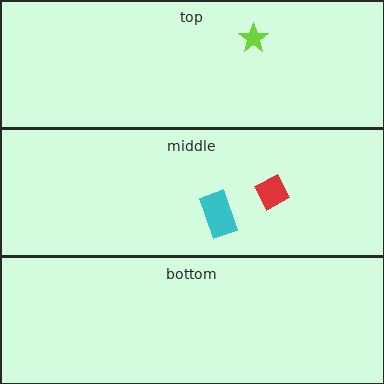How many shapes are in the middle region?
2.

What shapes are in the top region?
The lime star.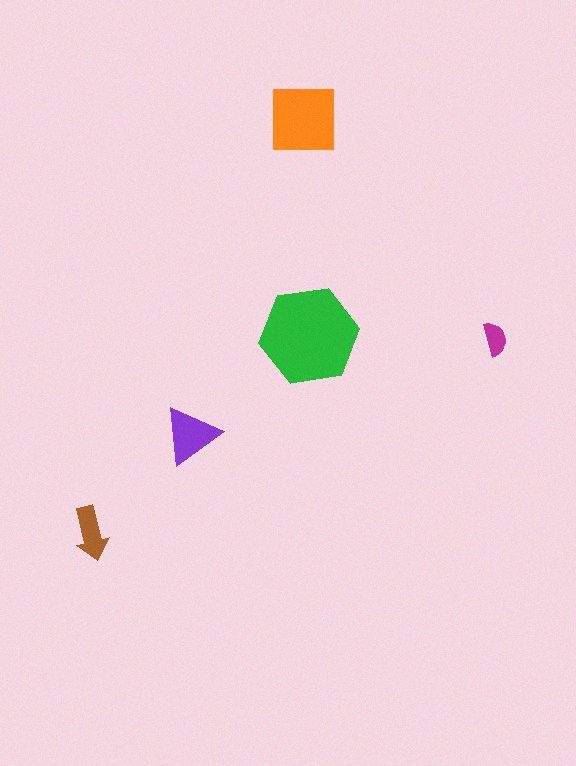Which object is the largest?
The green hexagon.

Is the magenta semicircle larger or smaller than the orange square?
Smaller.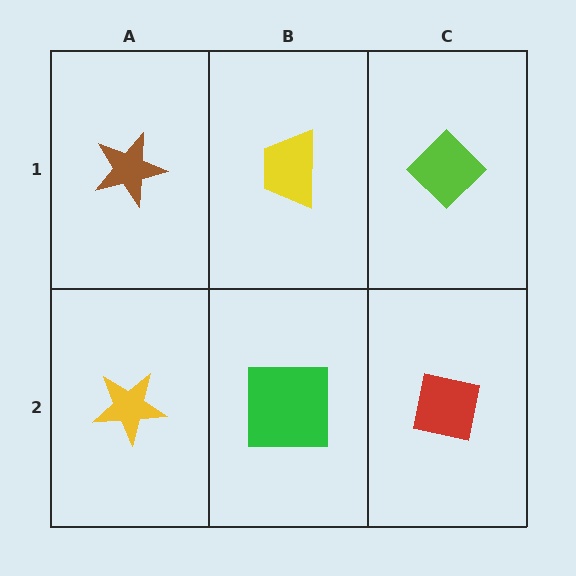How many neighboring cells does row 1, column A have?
2.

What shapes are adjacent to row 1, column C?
A red square (row 2, column C), a yellow trapezoid (row 1, column B).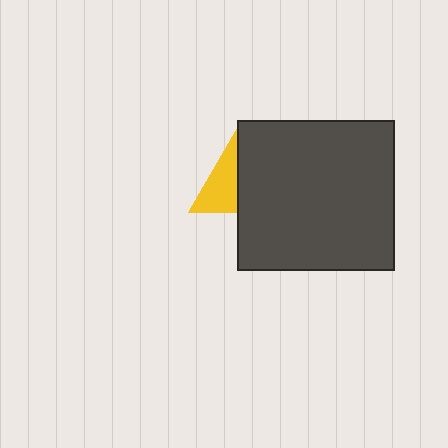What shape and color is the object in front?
The object in front is a dark gray rectangle.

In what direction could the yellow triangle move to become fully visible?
The yellow triangle could move left. That would shift it out from behind the dark gray rectangle entirely.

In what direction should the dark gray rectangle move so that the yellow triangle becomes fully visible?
The dark gray rectangle should move right. That is the shortest direction to clear the overlap and leave the yellow triangle fully visible.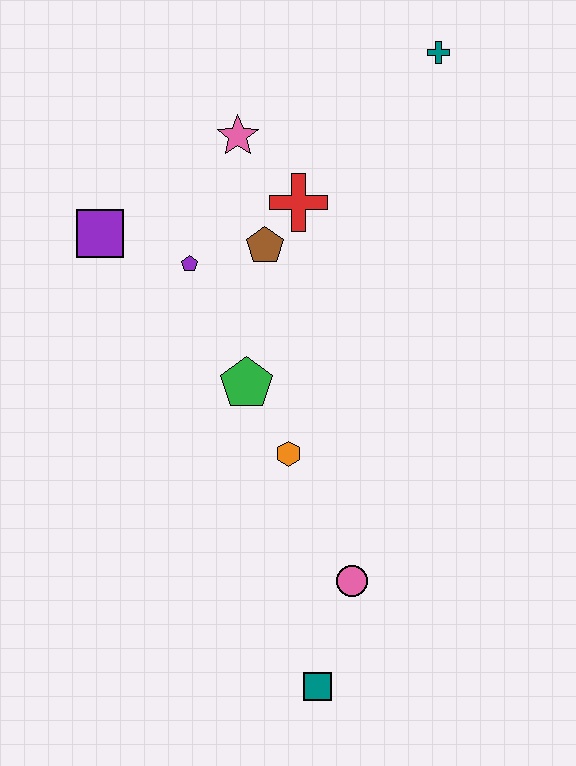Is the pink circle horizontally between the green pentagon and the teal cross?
Yes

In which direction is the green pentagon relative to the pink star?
The green pentagon is below the pink star.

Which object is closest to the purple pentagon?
The brown pentagon is closest to the purple pentagon.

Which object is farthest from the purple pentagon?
The teal square is farthest from the purple pentagon.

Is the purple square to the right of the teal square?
No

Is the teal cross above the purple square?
Yes